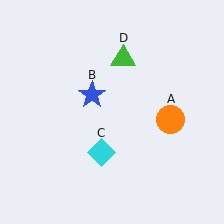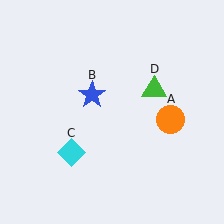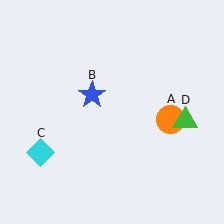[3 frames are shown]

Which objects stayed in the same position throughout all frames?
Orange circle (object A) and blue star (object B) remained stationary.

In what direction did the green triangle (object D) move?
The green triangle (object D) moved down and to the right.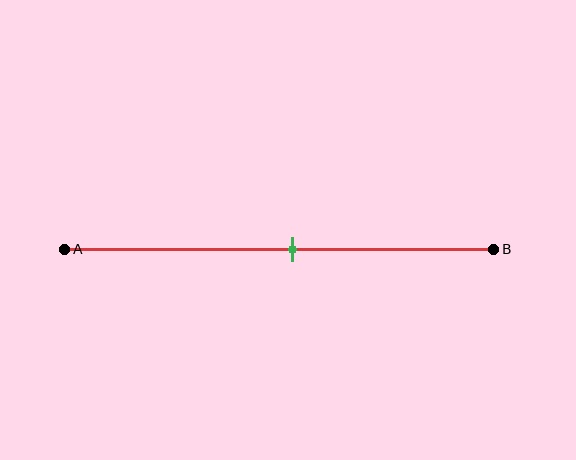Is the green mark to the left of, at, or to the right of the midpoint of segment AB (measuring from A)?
The green mark is to the right of the midpoint of segment AB.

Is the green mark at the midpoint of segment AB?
No, the mark is at about 55% from A, not at the 50% midpoint.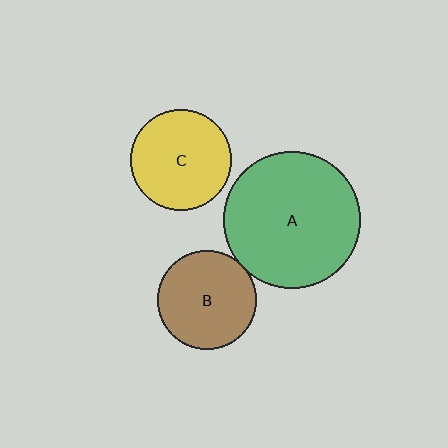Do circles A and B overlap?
Yes.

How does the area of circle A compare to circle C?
Approximately 1.8 times.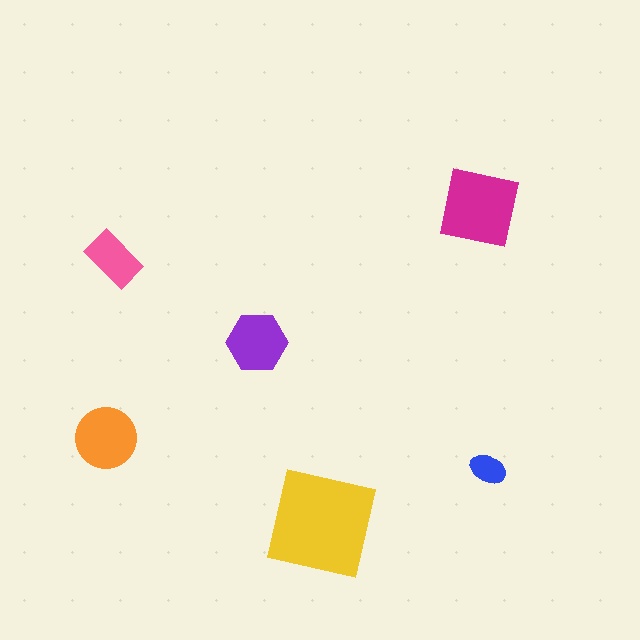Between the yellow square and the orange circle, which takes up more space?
The yellow square.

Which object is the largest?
The yellow square.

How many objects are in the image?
There are 6 objects in the image.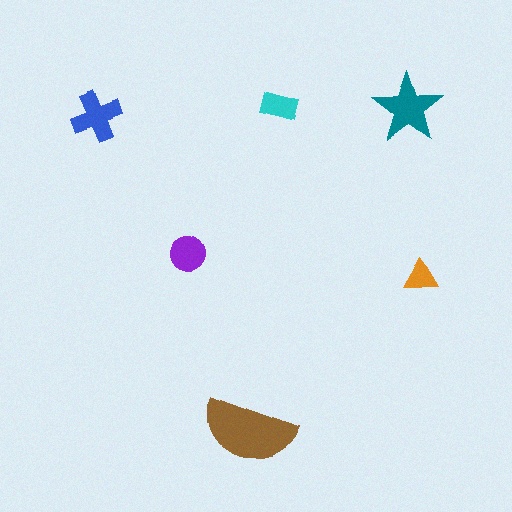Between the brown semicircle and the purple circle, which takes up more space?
The brown semicircle.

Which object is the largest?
The brown semicircle.